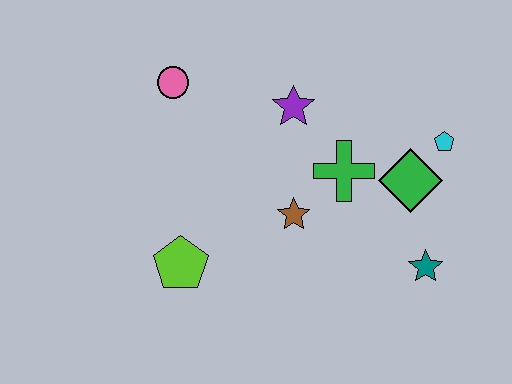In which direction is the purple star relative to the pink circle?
The purple star is to the right of the pink circle.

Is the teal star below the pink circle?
Yes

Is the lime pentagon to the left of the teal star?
Yes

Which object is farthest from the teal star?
The pink circle is farthest from the teal star.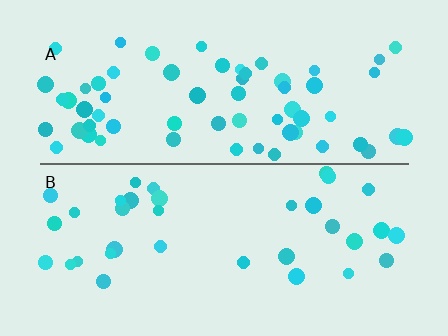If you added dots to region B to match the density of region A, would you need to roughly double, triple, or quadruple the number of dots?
Approximately double.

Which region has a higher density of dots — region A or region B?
A (the top).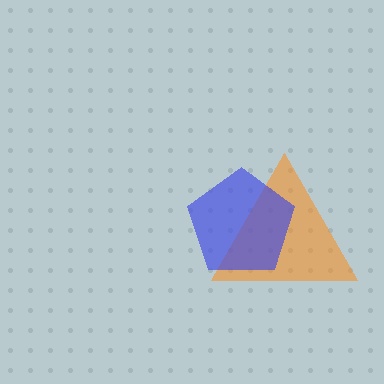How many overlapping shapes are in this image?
There are 2 overlapping shapes in the image.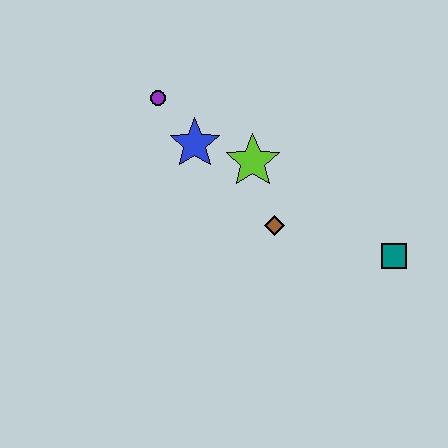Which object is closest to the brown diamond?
The lime star is closest to the brown diamond.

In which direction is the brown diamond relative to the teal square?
The brown diamond is to the left of the teal square.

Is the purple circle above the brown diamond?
Yes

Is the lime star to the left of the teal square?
Yes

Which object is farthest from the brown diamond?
The purple circle is farthest from the brown diamond.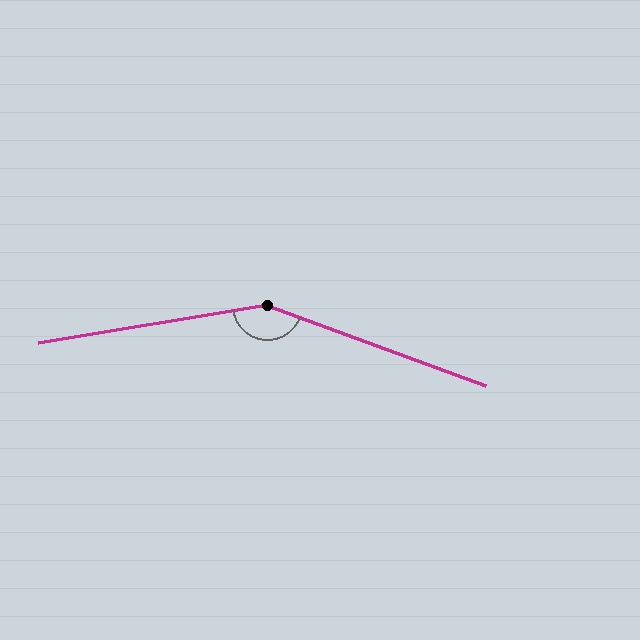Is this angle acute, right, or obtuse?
It is obtuse.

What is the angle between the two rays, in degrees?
Approximately 151 degrees.